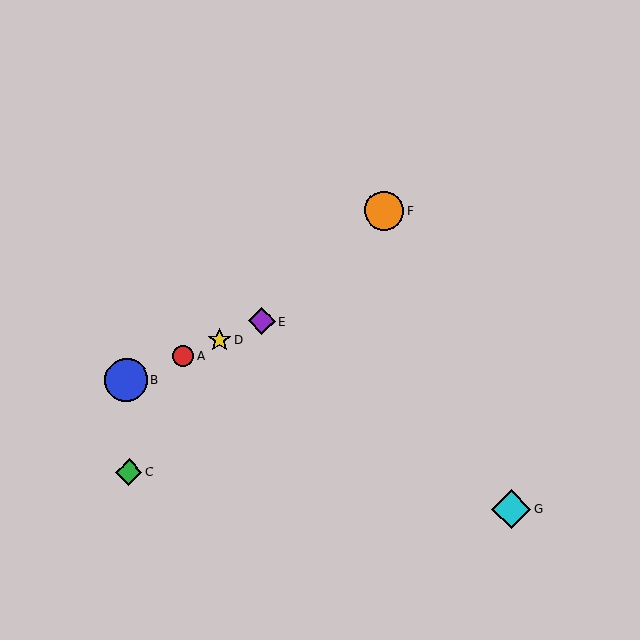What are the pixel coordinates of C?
Object C is at (129, 472).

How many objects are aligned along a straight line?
4 objects (A, B, D, E) are aligned along a straight line.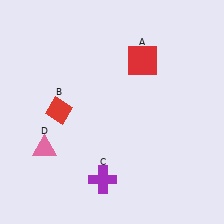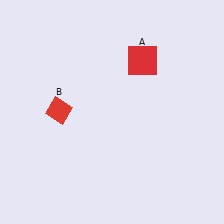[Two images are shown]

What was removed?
The purple cross (C), the pink triangle (D) were removed in Image 2.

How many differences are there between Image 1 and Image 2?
There are 2 differences between the two images.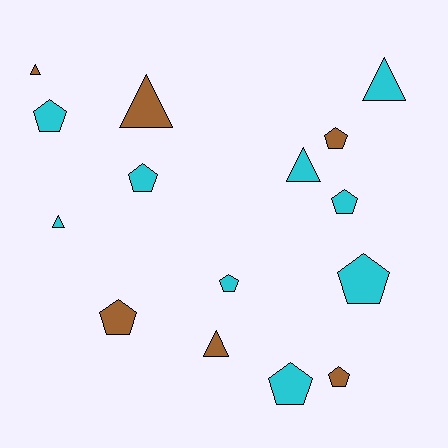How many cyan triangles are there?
There are 3 cyan triangles.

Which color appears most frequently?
Cyan, with 9 objects.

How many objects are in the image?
There are 15 objects.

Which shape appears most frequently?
Pentagon, with 9 objects.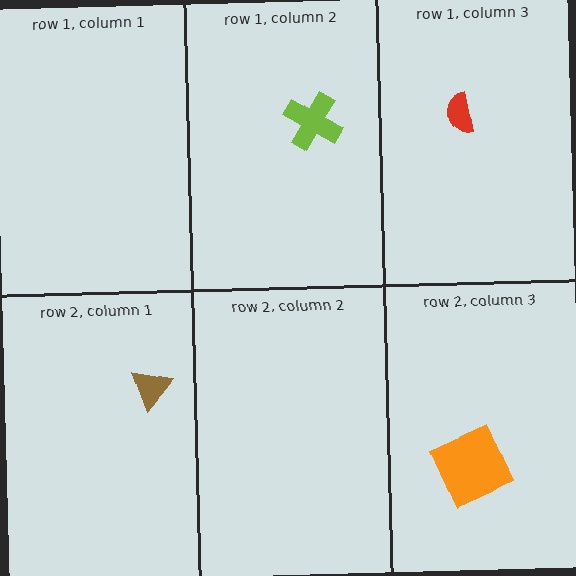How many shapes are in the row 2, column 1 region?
1.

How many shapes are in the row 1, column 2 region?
1.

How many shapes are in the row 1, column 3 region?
1.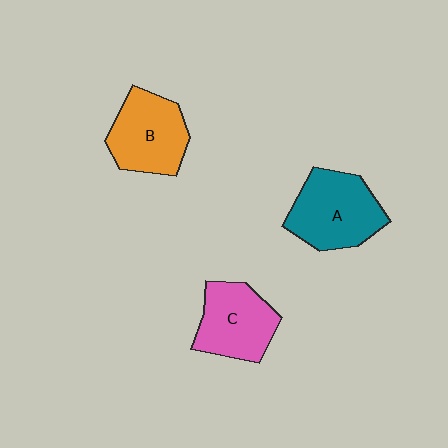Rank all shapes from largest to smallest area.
From largest to smallest: A (teal), B (orange), C (pink).